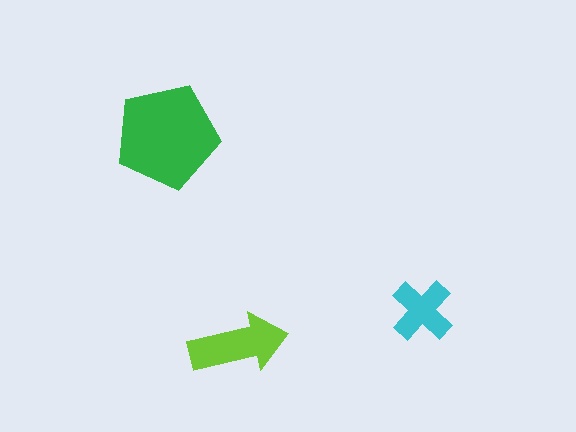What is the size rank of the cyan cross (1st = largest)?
3rd.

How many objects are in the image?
There are 3 objects in the image.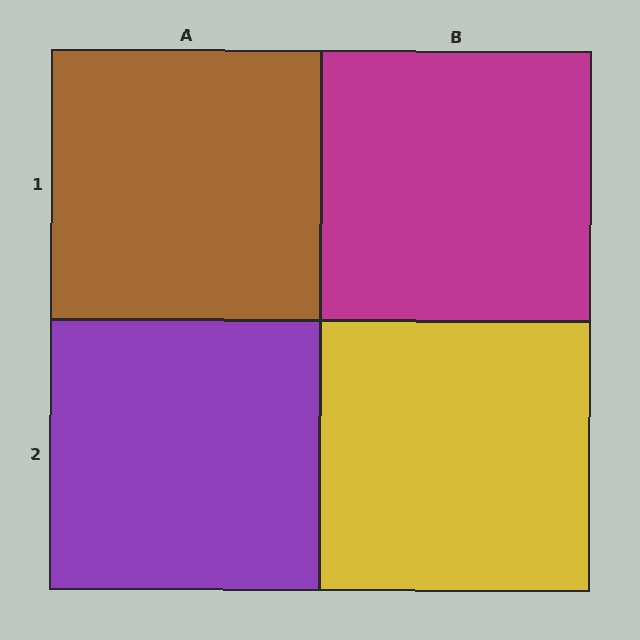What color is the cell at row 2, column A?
Purple.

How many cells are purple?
1 cell is purple.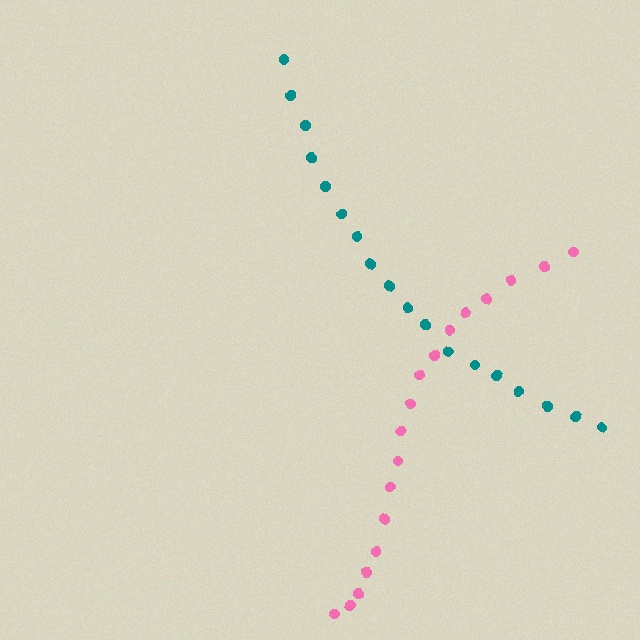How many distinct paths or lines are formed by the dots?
There are 2 distinct paths.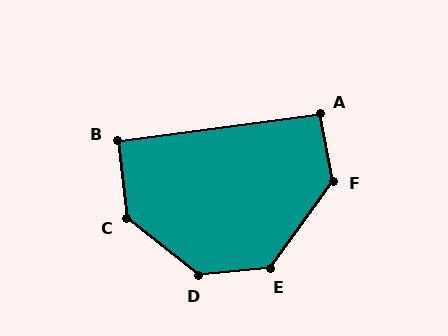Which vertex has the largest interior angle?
D, at approximately 136 degrees.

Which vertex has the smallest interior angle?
B, at approximately 91 degrees.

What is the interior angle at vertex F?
Approximately 133 degrees (obtuse).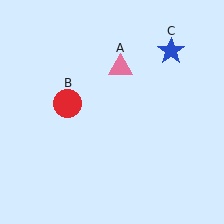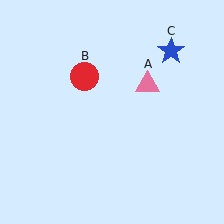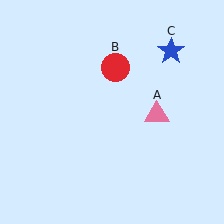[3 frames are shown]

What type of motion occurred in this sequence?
The pink triangle (object A), red circle (object B) rotated clockwise around the center of the scene.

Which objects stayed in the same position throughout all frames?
Blue star (object C) remained stationary.